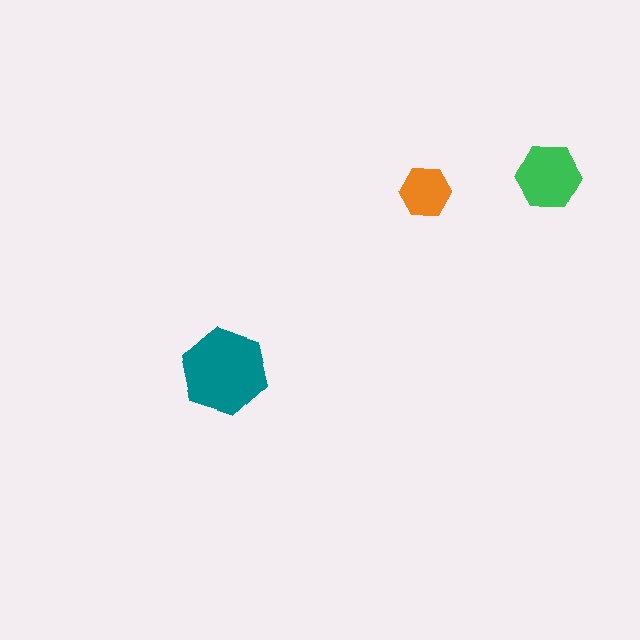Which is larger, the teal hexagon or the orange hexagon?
The teal one.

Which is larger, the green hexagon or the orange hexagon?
The green one.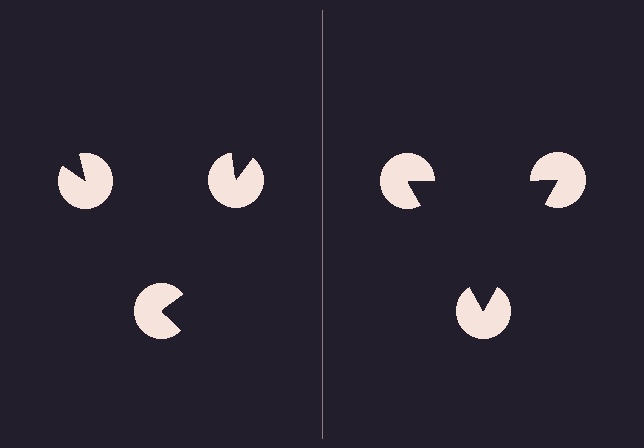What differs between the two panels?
The pac-man discs are positioned identically on both sides; only the wedge orientations differ. On the right they align to a triangle; on the left they are misaligned.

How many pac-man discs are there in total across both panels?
6 — 3 on each side.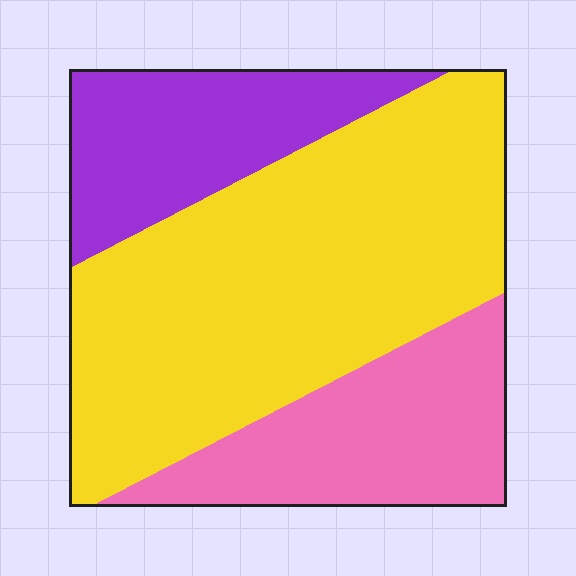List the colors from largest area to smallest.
From largest to smallest: yellow, pink, purple.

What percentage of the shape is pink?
Pink takes up between a sixth and a third of the shape.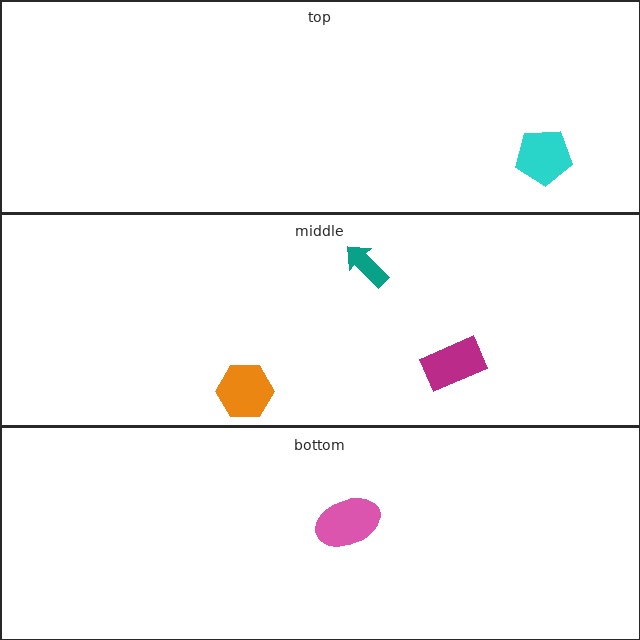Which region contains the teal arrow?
The middle region.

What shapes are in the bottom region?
The pink ellipse.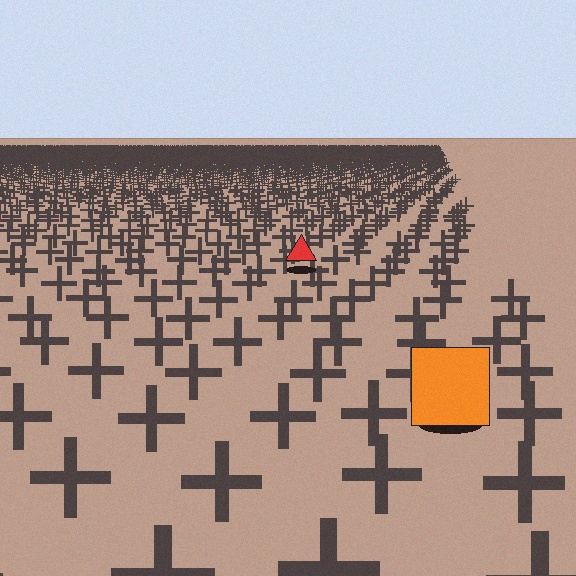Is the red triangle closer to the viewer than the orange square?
No. The orange square is closer — you can tell from the texture gradient: the ground texture is coarser near it.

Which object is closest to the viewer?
The orange square is closest. The texture marks near it are larger and more spread out.